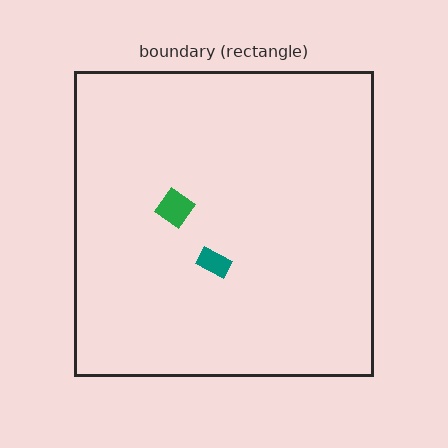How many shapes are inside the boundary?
2 inside, 0 outside.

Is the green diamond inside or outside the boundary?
Inside.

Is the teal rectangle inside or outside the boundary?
Inside.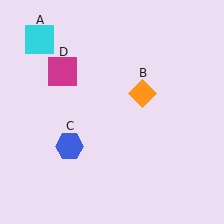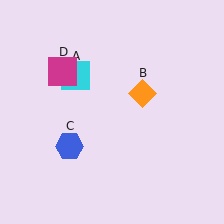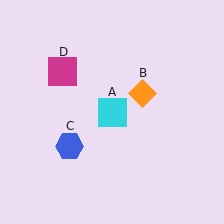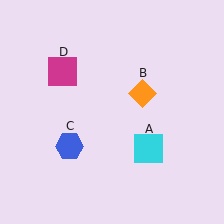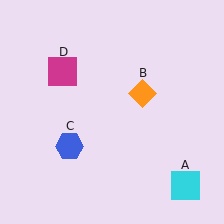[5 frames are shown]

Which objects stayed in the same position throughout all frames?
Orange diamond (object B) and blue hexagon (object C) and magenta square (object D) remained stationary.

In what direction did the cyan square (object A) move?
The cyan square (object A) moved down and to the right.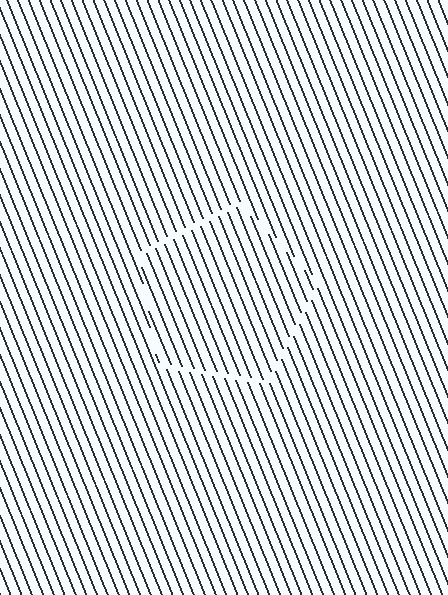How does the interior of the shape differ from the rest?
The interior of the shape contains the same grating, shifted by half a period — the contour is defined by the phase discontinuity where line-ends from the inner and outer gratings abut.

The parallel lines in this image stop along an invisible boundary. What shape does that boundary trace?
An illusory pentagon. The interior of the shape contains the same grating, shifted by half a period — the contour is defined by the phase discontinuity where line-ends from the inner and outer gratings abut.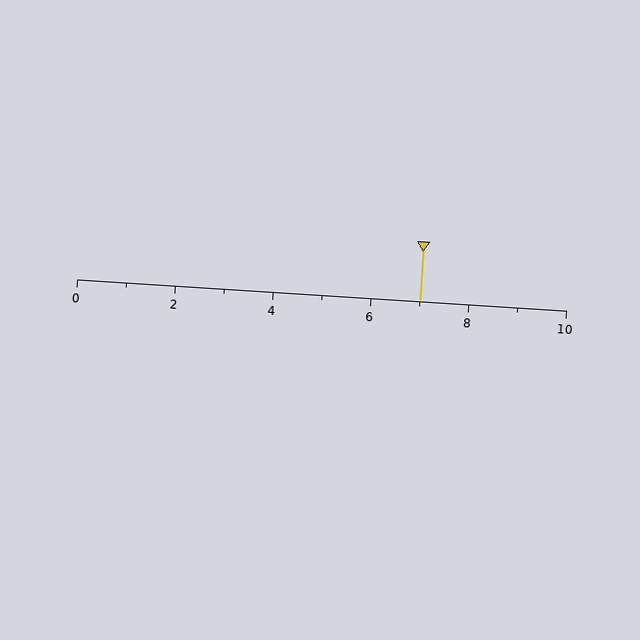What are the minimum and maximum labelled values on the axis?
The axis runs from 0 to 10.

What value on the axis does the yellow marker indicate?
The marker indicates approximately 7.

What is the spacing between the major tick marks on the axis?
The major ticks are spaced 2 apart.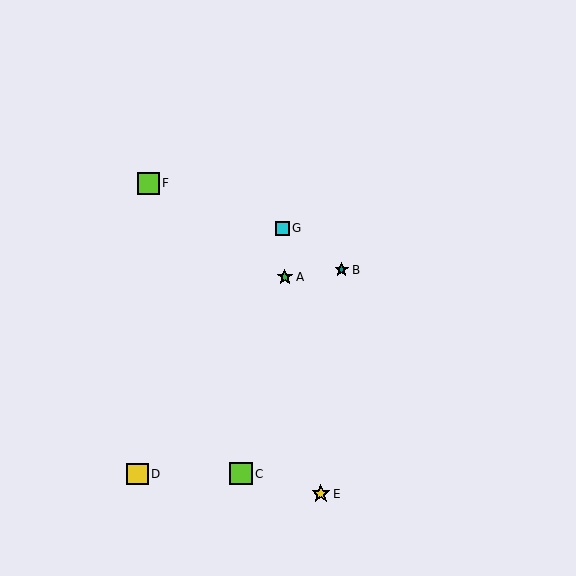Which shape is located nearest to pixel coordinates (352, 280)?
The teal star (labeled B) at (342, 270) is nearest to that location.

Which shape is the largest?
The lime square (labeled C) is the largest.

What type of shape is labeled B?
Shape B is a teal star.